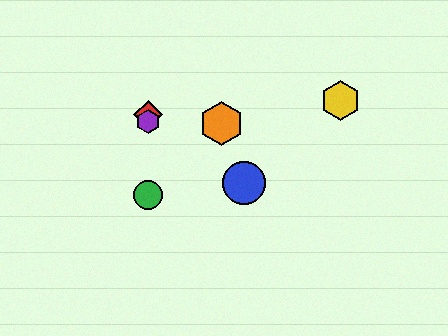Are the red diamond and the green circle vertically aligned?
Yes, both are at x≈148.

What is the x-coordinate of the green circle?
The green circle is at x≈148.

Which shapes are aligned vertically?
The red diamond, the green circle, the purple hexagon are aligned vertically.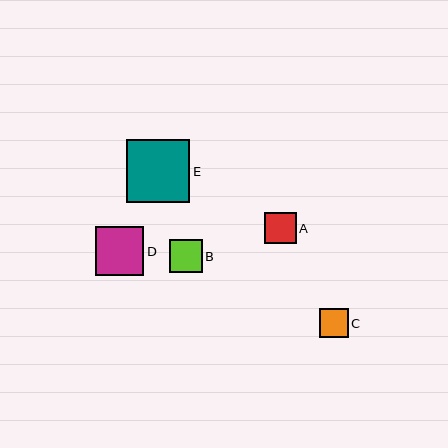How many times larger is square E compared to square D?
Square E is approximately 1.3 times the size of square D.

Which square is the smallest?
Square C is the smallest with a size of approximately 29 pixels.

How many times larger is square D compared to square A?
Square D is approximately 1.6 times the size of square A.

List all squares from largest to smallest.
From largest to smallest: E, D, B, A, C.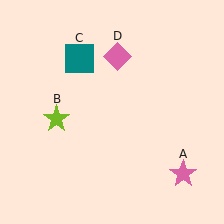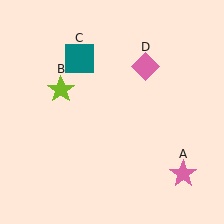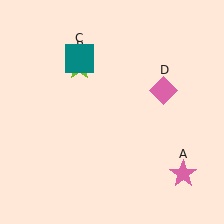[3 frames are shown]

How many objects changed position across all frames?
2 objects changed position: lime star (object B), pink diamond (object D).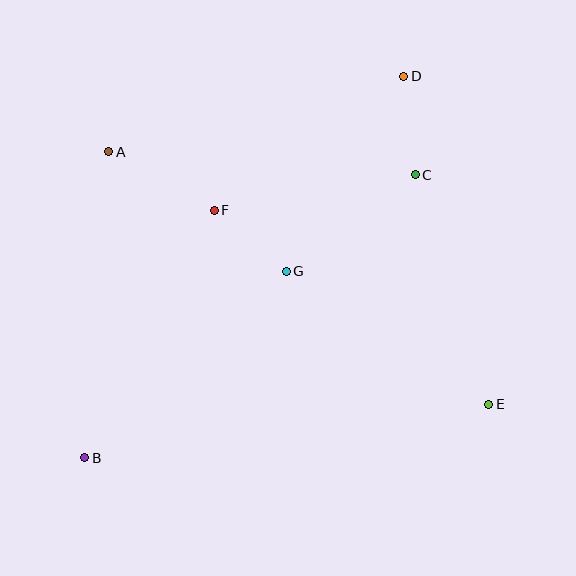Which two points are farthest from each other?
Points B and D are farthest from each other.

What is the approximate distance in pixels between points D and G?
The distance between D and G is approximately 227 pixels.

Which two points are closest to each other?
Points F and G are closest to each other.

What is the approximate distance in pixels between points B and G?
The distance between B and G is approximately 275 pixels.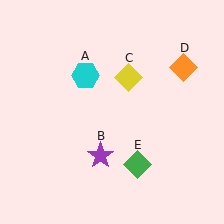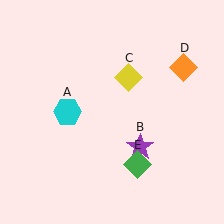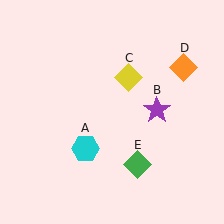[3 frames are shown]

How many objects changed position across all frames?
2 objects changed position: cyan hexagon (object A), purple star (object B).